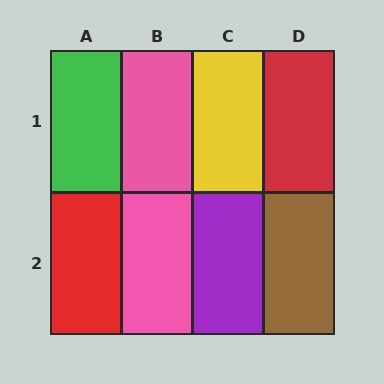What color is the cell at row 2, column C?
Purple.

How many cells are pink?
2 cells are pink.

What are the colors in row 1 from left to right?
Green, pink, yellow, red.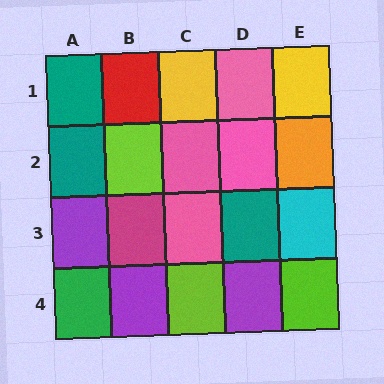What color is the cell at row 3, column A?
Purple.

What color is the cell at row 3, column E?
Cyan.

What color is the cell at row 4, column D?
Purple.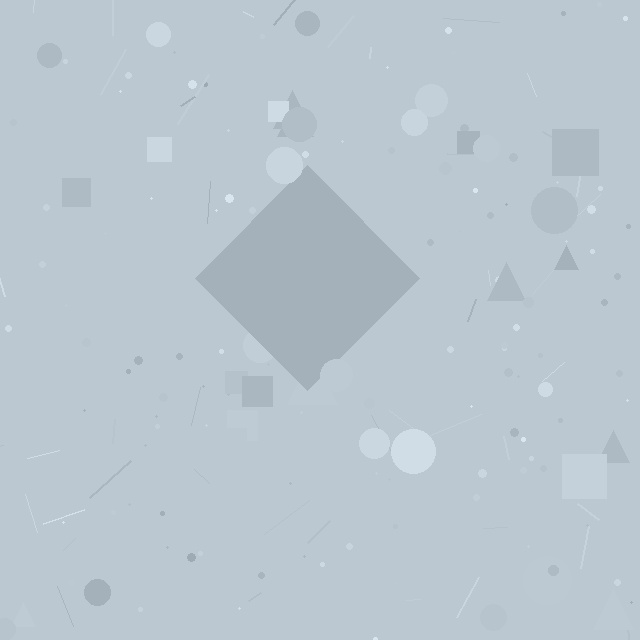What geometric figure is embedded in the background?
A diamond is embedded in the background.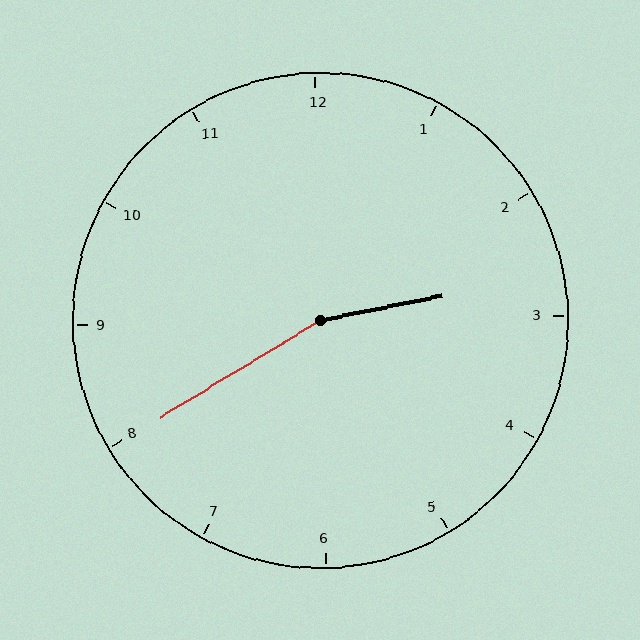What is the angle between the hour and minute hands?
Approximately 160 degrees.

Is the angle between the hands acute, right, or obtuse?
It is obtuse.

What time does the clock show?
2:40.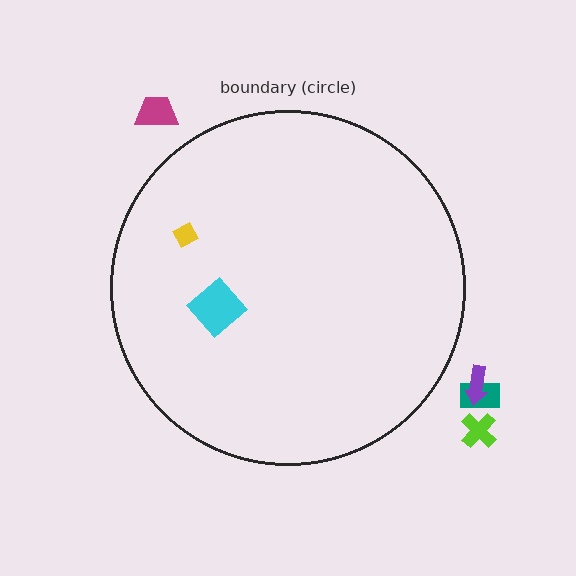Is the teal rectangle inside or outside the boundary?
Outside.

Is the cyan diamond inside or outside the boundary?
Inside.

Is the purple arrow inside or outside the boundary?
Outside.